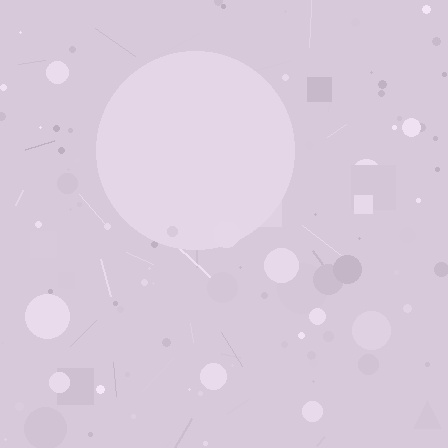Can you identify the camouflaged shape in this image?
The camouflaged shape is a circle.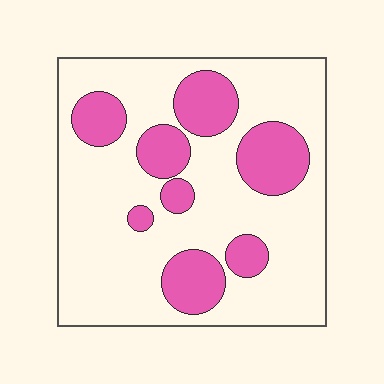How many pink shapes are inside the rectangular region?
8.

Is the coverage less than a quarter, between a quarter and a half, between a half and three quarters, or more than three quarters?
Between a quarter and a half.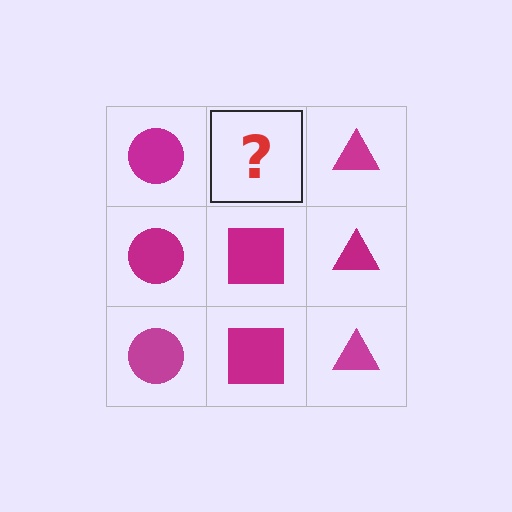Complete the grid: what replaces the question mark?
The question mark should be replaced with a magenta square.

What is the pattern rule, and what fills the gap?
The rule is that each column has a consistent shape. The gap should be filled with a magenta square.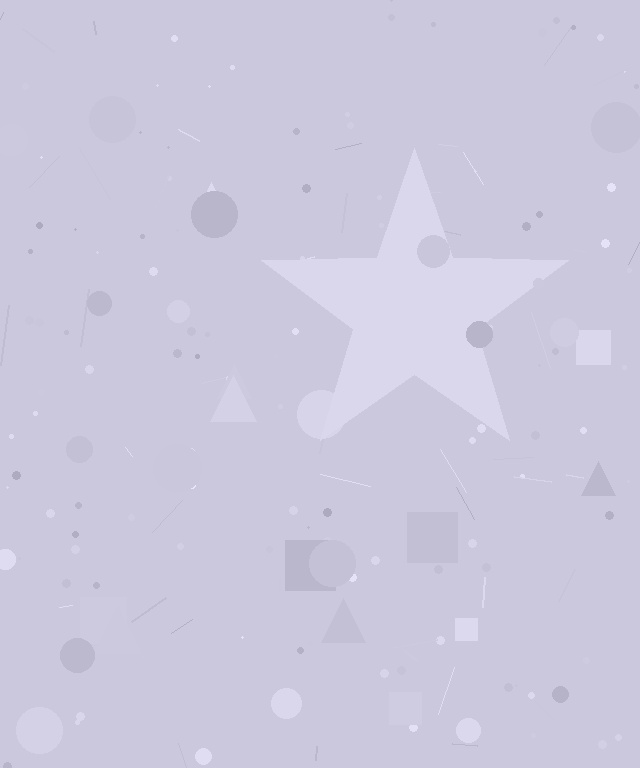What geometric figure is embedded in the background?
A star is embedded in the background.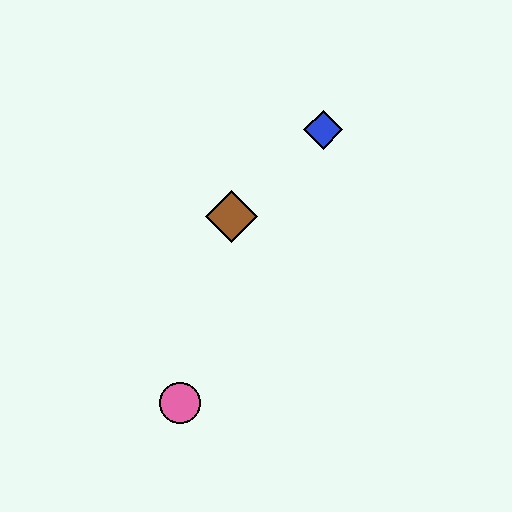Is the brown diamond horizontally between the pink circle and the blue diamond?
Yes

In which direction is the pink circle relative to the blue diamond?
The pink circle is below the blue diamond.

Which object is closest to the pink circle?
The brown diamond is closest to the pink circle.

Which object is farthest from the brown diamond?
The pink circle is farthest from the brown diamond.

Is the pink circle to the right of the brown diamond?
No